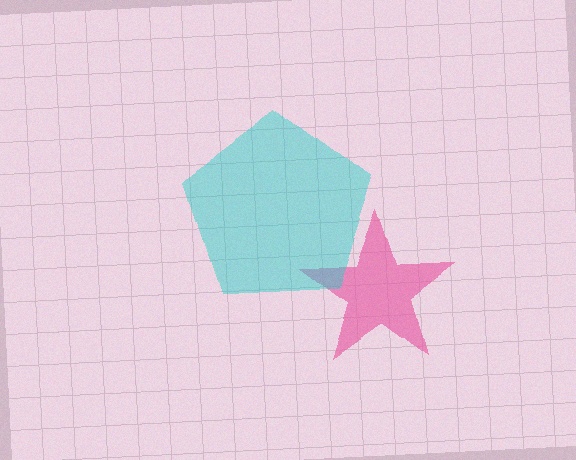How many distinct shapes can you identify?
There are 2 distinct shapes: a pink star, a cyan pentagon.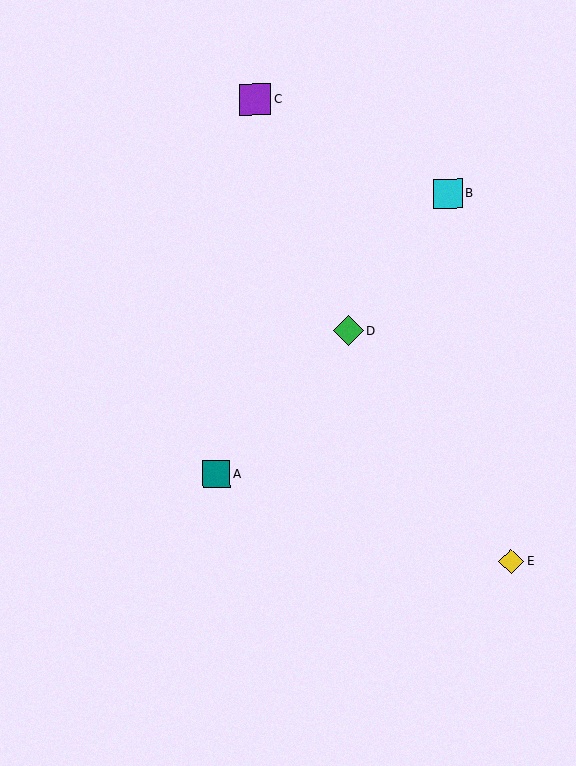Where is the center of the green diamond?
The center of the green diamond is at (349, 331).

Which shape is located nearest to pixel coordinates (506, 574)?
The yellow diamond (labeled E) at (511, 561) is nearest to that location.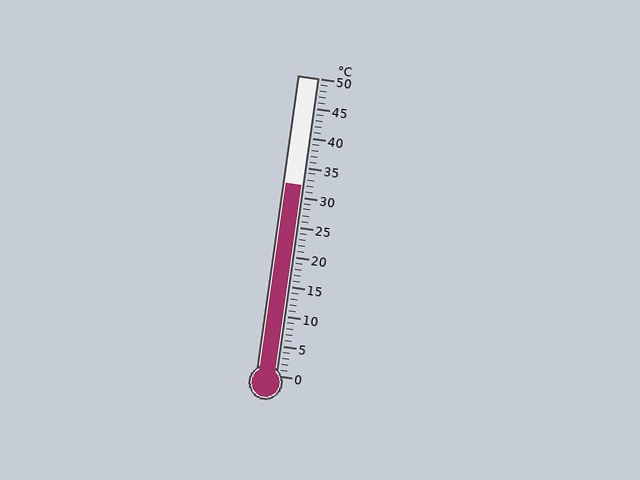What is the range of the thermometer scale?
The thermometer scale ranges from 0°C to 50°C.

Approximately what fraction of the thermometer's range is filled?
The thermometer is filled to approximately 65% of its range.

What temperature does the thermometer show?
The thermometer shows approximately 32°C.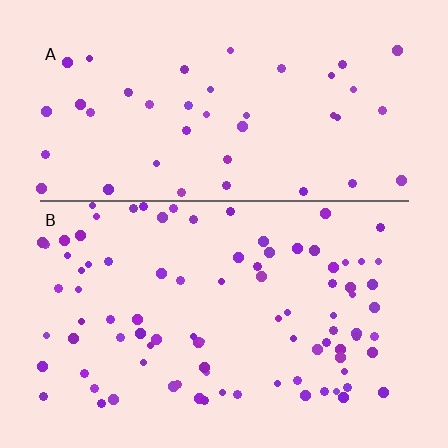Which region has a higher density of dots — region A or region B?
B (the bottom).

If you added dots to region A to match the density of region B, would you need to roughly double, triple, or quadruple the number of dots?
Approximately double.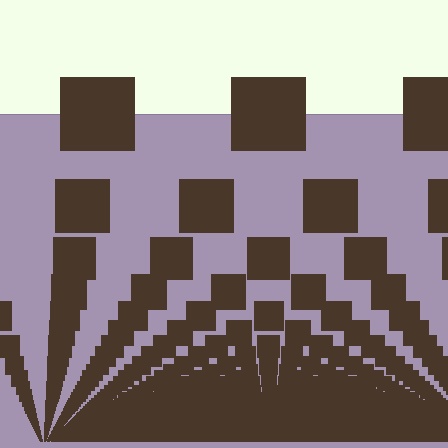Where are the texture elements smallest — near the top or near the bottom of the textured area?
Near the bottom.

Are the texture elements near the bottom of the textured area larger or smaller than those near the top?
Smaller. The gradient is inverted — elements near the bottom are smaller and denser.